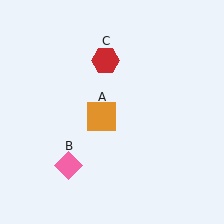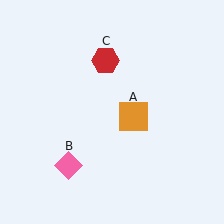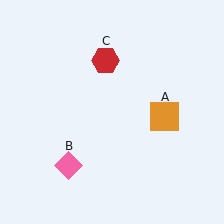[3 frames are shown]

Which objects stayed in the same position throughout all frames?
Pink diamond (object B) and red hexagon (object C) remained stationary.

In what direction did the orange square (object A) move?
The orange square (object A) moved right.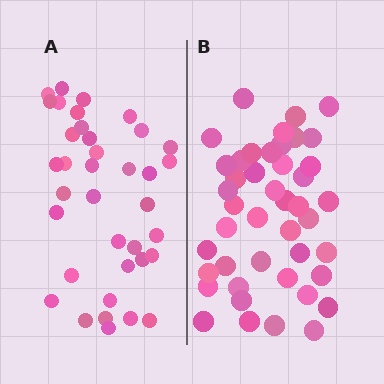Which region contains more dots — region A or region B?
Region B (the right region) has more dots.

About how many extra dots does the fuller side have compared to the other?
Region B has roughly 8 or so more dots than region A.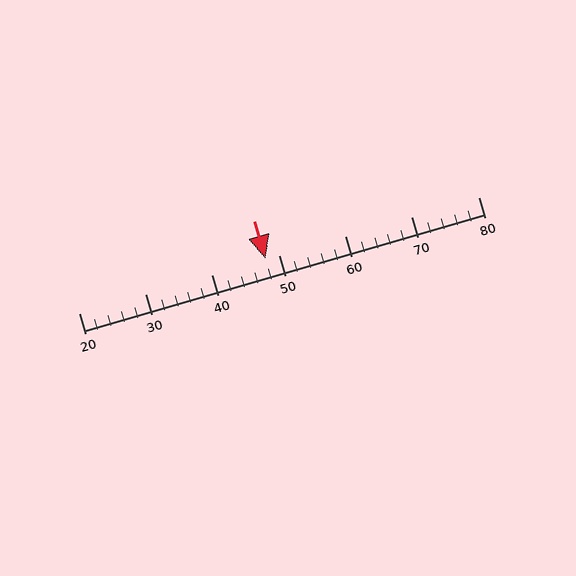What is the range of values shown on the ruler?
The ruler shows values from 20 to 80.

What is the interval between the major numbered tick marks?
The major tick marks are spaced 10 units apart.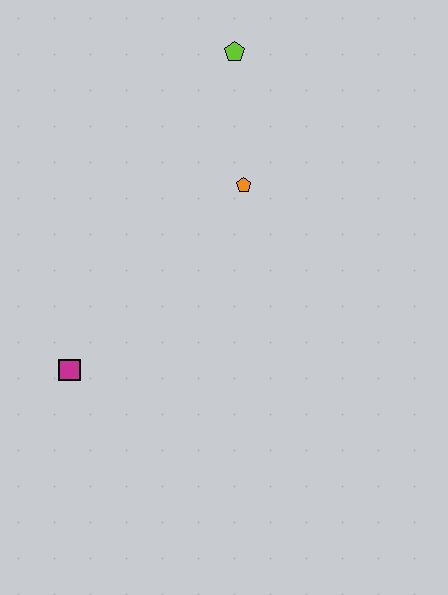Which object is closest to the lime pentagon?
The orange pentagon is closest to the lime pentagon.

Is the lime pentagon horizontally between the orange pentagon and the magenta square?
Yes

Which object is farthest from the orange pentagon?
The magenta square is farthest from the orange pentagon.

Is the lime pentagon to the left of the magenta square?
No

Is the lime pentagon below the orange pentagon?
No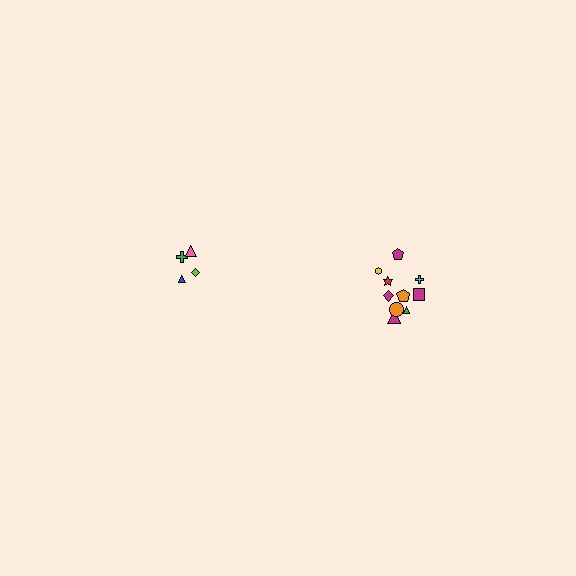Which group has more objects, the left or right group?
The right group.